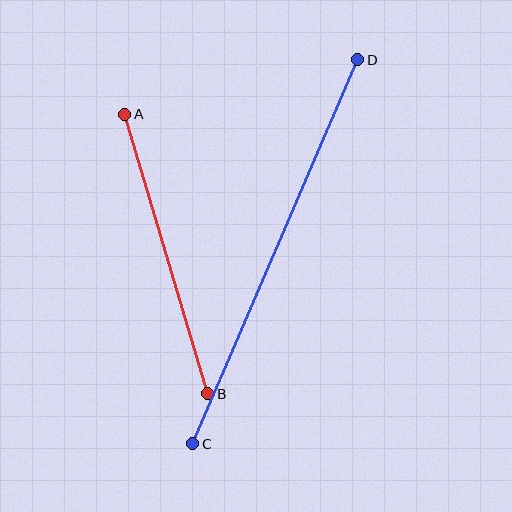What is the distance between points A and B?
The distance is approximately 292 pixels.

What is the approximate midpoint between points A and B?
The midpoint is at approximately (166, 254) pixels.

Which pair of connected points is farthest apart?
Points C and D are farthest apart.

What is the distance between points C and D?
The distance is approximately 418 pixels.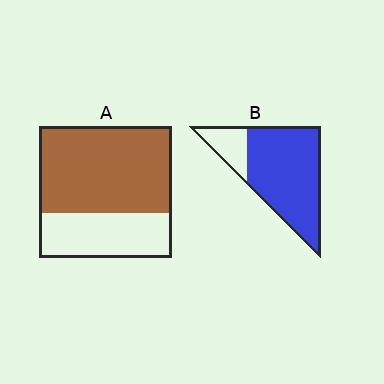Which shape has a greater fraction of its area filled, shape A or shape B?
Shape B.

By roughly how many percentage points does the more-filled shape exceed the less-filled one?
By roughly 15 percentage points (B over A).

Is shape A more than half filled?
Yes.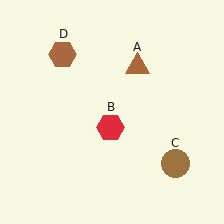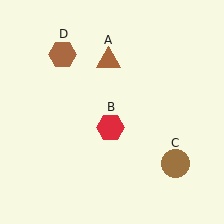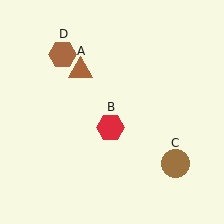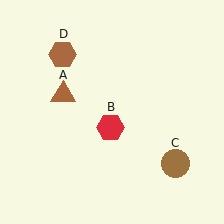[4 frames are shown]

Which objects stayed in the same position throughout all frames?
Red hexagon (object B) and brown circle (object C) and brown hexagon (object D) remained stationary.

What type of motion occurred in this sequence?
The brown triangle (object A) rotated counterclockwise around the center of the scene.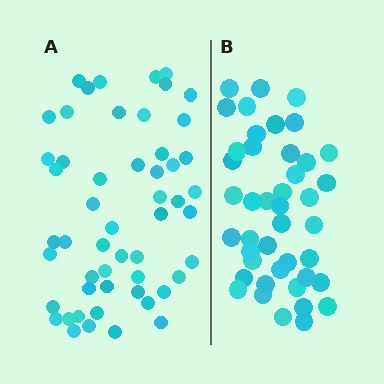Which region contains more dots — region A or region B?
Region A (the left region) has more dots.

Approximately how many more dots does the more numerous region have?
Region A has roughly 10 or so more dots than region B.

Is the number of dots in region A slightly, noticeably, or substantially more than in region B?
Region A has only slightly more — the two regions are fairly close. The ratio is roughly 1.2 to 1.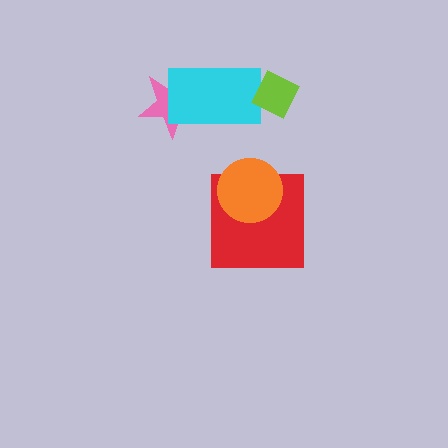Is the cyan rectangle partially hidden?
Yes, it is partially covered by another shape.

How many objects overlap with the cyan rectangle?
2 objects overlap with the cyan rectangle.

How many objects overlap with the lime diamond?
1 object overlaps with the lime diamond.